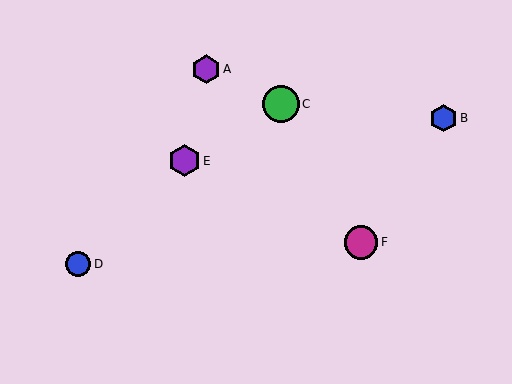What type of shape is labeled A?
Shape A is a purple hexagon.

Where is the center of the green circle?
The center of the green circle is at (281, 104).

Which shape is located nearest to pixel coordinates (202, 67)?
The purple hexagon (labeled A) at (206, 69) is nearest to that location.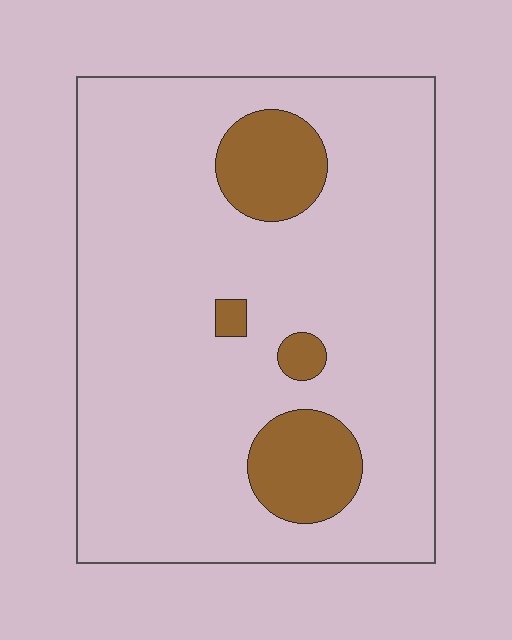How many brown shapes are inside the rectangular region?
4.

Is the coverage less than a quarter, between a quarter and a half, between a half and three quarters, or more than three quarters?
Less than a quarter.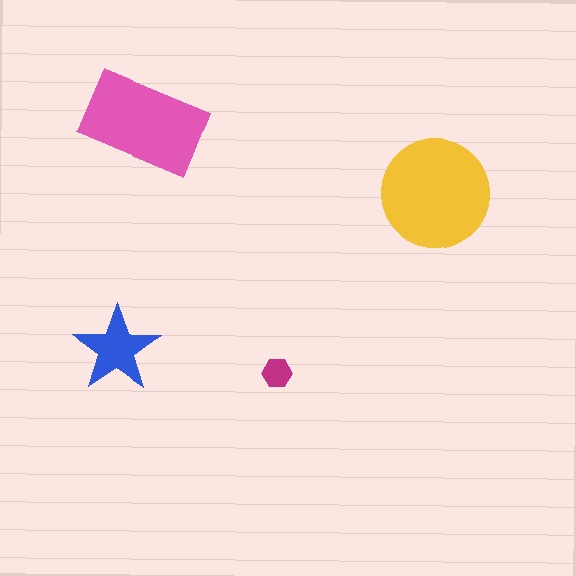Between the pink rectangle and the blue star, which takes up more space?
The pink rectangle.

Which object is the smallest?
The magenta hexagon.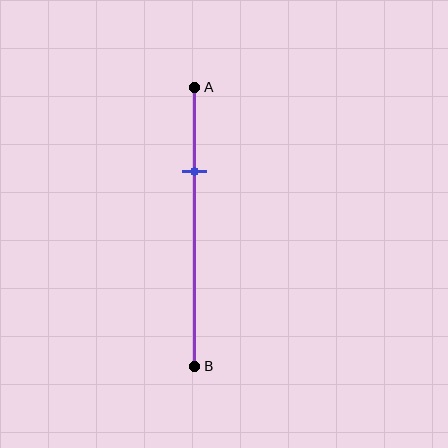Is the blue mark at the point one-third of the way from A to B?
No, the mark is at about 30% from A, not at the 33% one-third point.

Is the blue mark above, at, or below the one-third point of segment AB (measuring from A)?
The blue mark is above the one-third point of segment AB.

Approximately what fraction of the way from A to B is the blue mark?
The blue mark is approximately 30% of the way from A to B.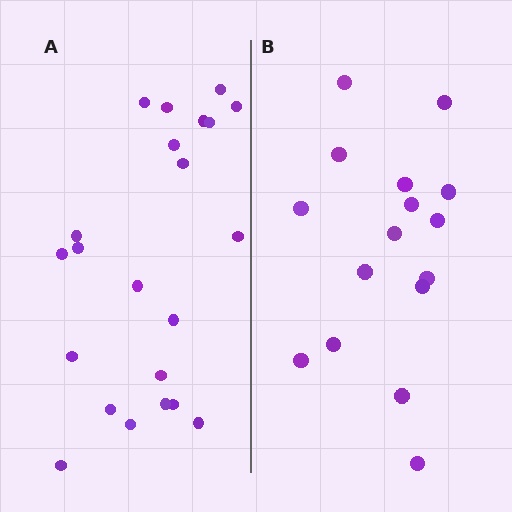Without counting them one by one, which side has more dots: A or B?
Region A (the left region) has more dots.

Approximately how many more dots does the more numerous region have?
Region A has about 6 more dots than region B.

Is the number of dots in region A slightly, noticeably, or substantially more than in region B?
Region A has noticeably more, but not dramatically so. The ratio is roughly 1.4 to 1.